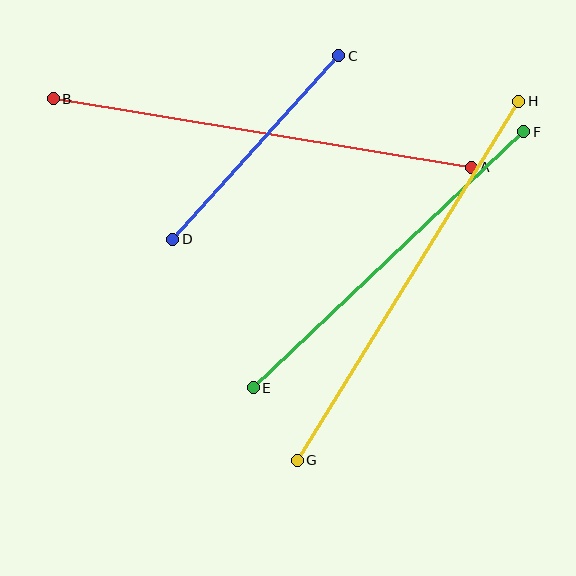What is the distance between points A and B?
The distance is approximately 424 pixels.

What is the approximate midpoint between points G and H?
The midpoint is at approximately (408, 281) pixels.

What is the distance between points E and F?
The distance is approximately 372 pixels.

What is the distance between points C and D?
The distance is approximately 248 pixels.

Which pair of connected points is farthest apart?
Points A and B are farthest apart.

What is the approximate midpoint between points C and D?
The midpoint is at approximately (256, 148) pixels.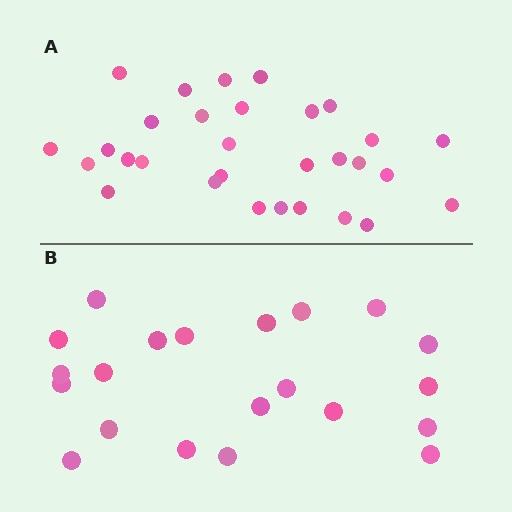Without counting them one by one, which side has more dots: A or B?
Region A (the top region) has more dots.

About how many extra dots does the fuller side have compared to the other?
Region A has roughly 8 or so more dots than region B.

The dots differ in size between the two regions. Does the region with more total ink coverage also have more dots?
No. Region B has more total ink coverage because its dots are larger, but region A actually contains more individual dots. Total area can be misleading — the number of items is what matters here.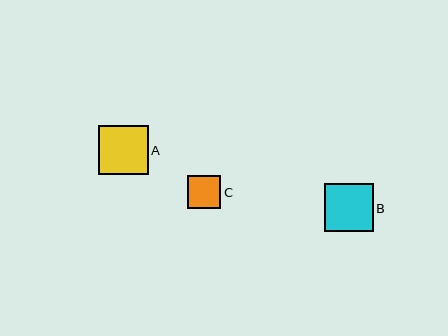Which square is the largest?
Square A is the largest with a size of approximately 50 pixels.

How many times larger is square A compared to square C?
Square A is approximately 1.5 times the size of square C.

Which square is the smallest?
Square C is the smallest with a size of approximately 33 pixels.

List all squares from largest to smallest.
From largest to smallest: A, B, C.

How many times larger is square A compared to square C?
Square A is approximately 1.5 times the size of square C.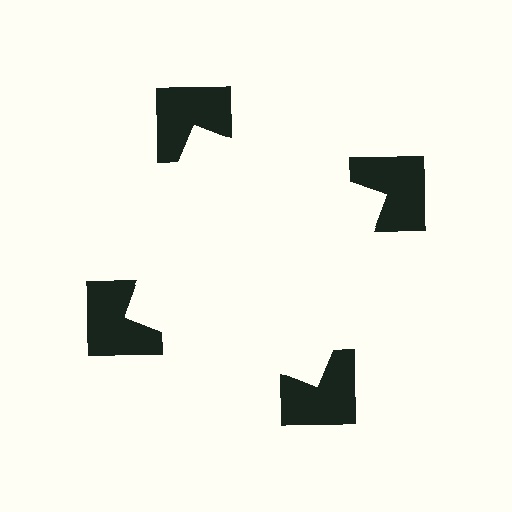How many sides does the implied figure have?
4 sides.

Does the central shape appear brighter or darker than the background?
It typically appears slightly brighter than the background, even though no actual brightness change is drawn.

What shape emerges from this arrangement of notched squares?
An illusory square — its edges are inferred from the aligned wedge cuts in the notched squares, not physically drawn.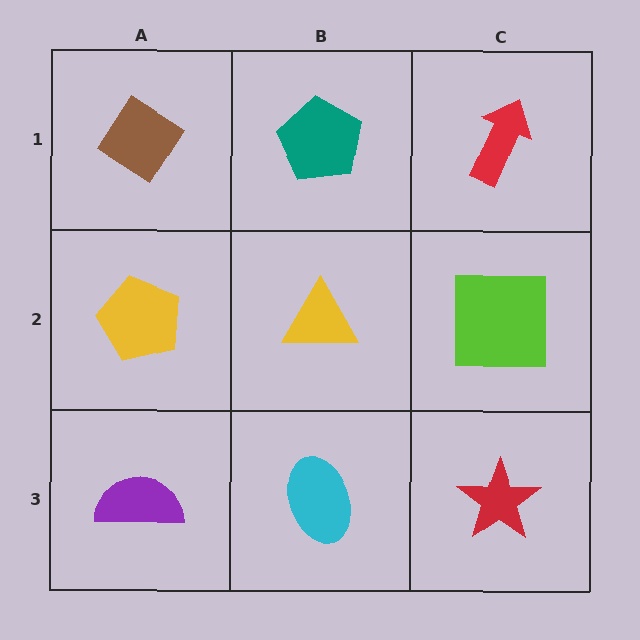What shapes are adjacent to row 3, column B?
A yellow triangle (row 2, column B), a purple semicircle (row 3, column A), a red star (row 3, column C).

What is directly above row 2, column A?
A brown diamond.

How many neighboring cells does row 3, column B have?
3.